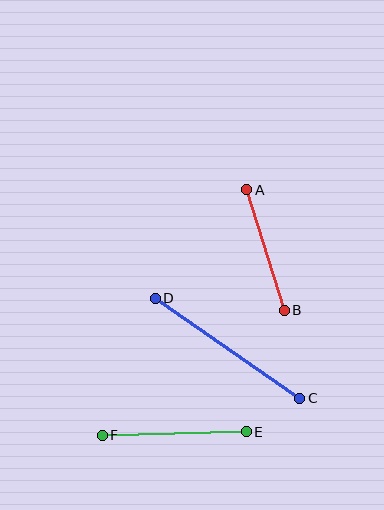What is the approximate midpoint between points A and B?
The midpoint is at approximately (265, 250) pixels.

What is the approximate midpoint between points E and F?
The midpoint is at approximately (174, 434) pixels.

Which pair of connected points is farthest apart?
Points C and D are farthest apart.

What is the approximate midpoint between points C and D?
The midpoint is at approximately (228, 348) pixels.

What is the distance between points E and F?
The distance is approximately 144 pixels.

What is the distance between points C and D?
The distance is approximately 176 pixels.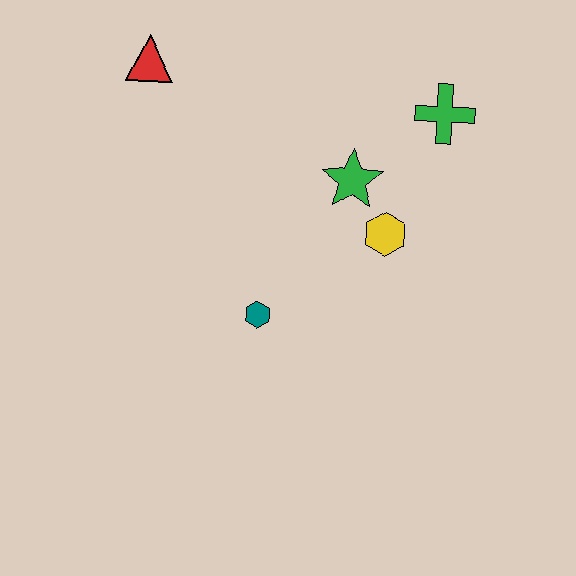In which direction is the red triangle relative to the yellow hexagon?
The red triangle is to the left of the yellow hexagon.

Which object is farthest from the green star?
The red triangle is farthest from the green star.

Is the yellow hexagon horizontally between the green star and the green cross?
Yes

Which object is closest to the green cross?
The green star is closest to the green cross.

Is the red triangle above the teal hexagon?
Yes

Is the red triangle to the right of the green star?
No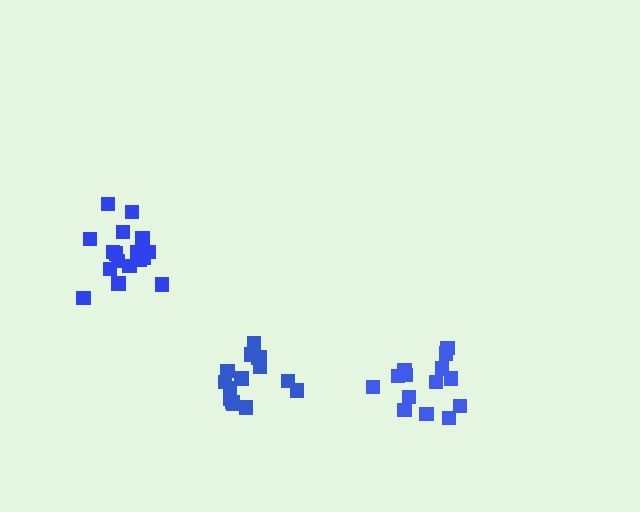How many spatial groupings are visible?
There are 3 spatial groupings.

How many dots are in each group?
Group 1: 17 dots, Group 2: 14 dots, Group 3: 15 dots (46 total).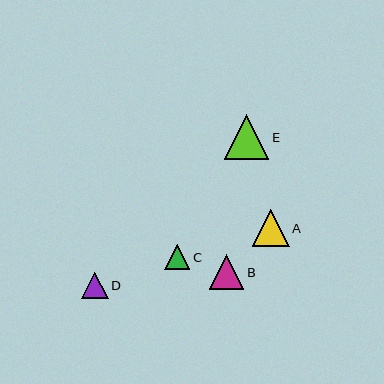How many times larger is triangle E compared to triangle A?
Triangle E is approximately 1.2 times the size of triangle A.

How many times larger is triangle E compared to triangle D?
Triangle E is approximately 1.7 times the size of triangle D.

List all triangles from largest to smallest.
From largest to smallest: E, A, B, D, C.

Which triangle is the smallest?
Triangle C is the smallest with a size of approximately 25 pixels.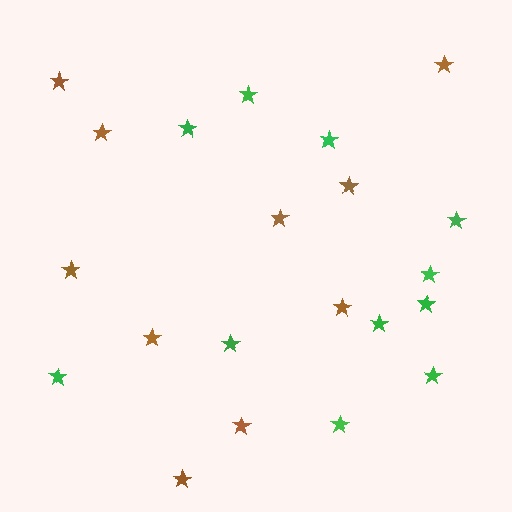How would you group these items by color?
There are 2 groups: one group of brown stars (10) and one group of green stars (11).